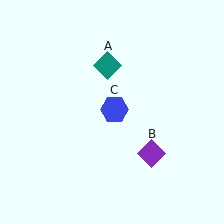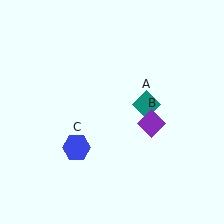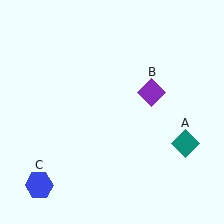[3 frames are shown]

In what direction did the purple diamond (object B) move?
The purple diamond (object B) moved up.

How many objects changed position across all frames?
3 objects changed position: teal diamond (object A), purple diamond (object B), blue hexagon (object C).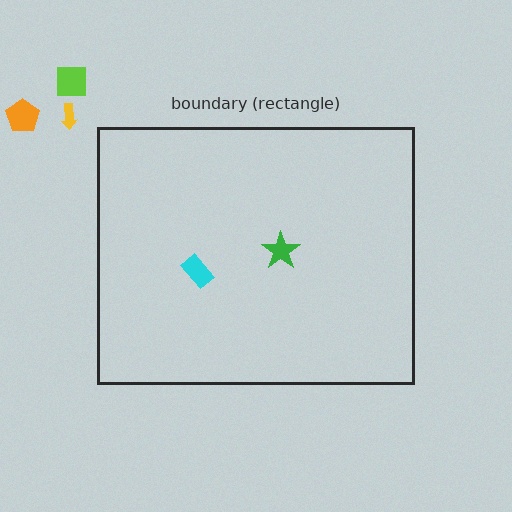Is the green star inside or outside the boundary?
Inside.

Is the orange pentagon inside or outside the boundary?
Outside.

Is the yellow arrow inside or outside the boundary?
Outside.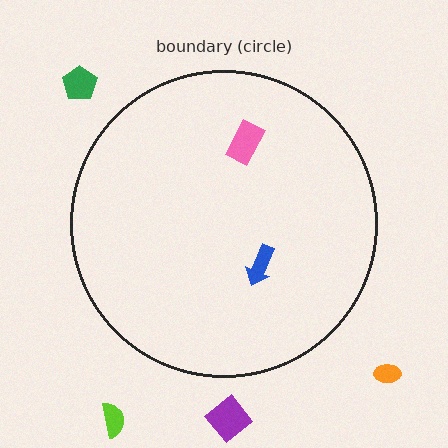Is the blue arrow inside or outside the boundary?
Inside.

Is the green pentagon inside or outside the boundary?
Outside.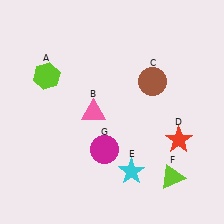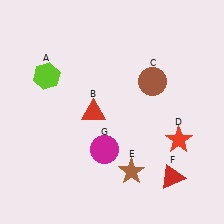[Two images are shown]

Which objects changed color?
B changed from pink to red. E changed from cyan to brown. F changed from lime to red.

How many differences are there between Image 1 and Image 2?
There are 3 differences between the two images.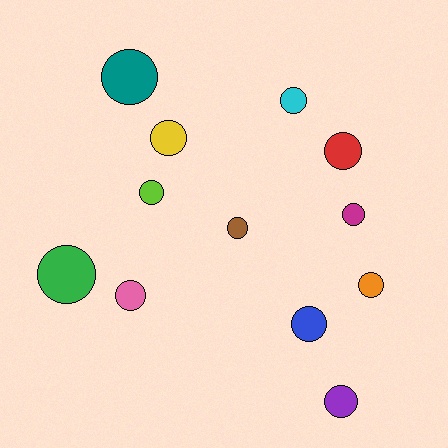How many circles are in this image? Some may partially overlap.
There are 12 circles.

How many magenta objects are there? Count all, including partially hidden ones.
There is 1 magenta object.